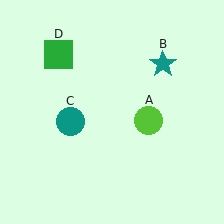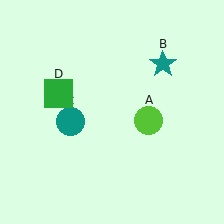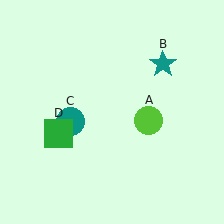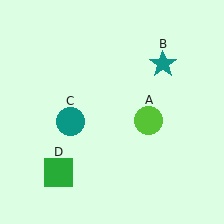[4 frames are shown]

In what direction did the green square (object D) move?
The green square (object D) moved down.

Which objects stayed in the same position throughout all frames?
Lime circle (object A) and teal star (object B) and teal circle (object C) remained stationary.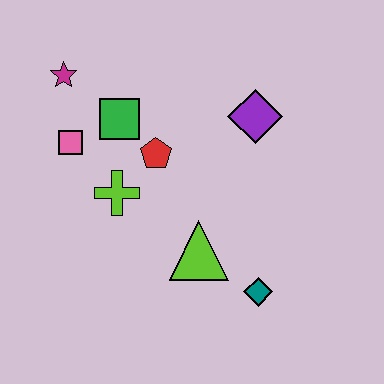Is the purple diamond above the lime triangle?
Yes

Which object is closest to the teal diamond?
The lime triangle is closest to the teal diamond.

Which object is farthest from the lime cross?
The teal diamond is farthest from the lime cross.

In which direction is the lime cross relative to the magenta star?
The lime cross is below the magenta star.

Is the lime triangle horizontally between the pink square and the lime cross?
No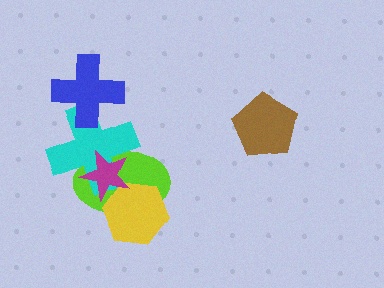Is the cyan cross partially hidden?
Yes, it is partially covered by another shape.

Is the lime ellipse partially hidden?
Yes, it is partially covered by another shape.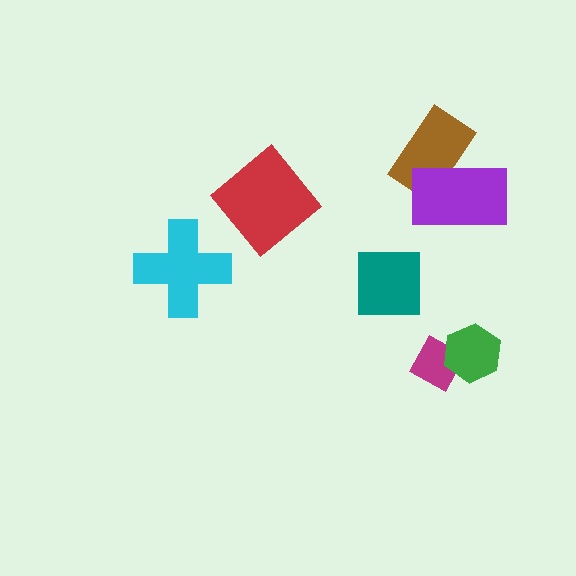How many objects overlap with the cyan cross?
0 objects overlap with the cyan cross.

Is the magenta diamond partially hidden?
Yes, it is partially covered by another shape.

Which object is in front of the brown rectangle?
The purple rectangle is in front of the brown rectangle.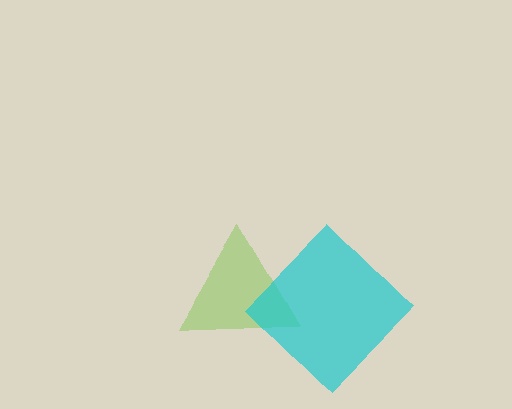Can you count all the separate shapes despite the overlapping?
Yes, there are 2 separate shapes.